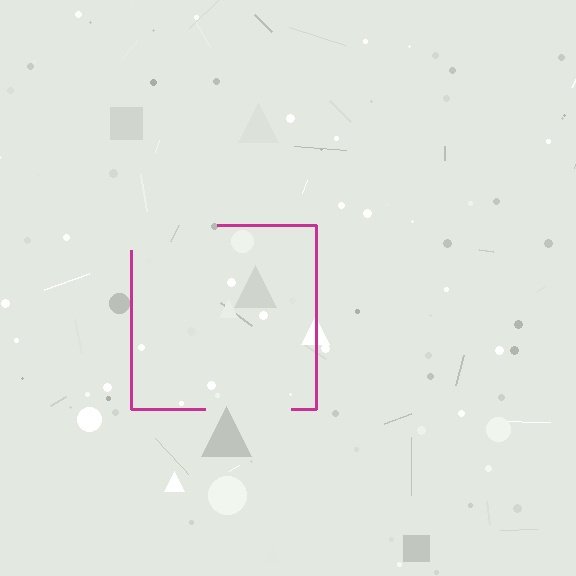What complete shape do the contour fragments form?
The contour fragments form a square.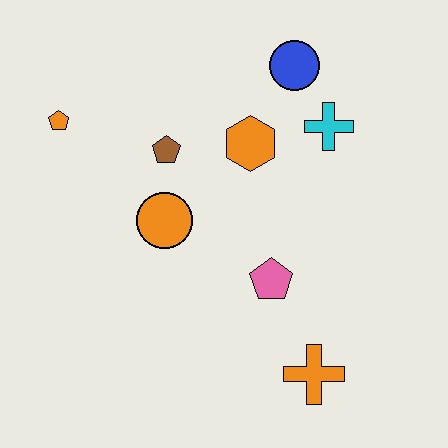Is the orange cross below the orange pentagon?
Yes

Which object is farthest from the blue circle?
The orange cross is farthest from the blue circle.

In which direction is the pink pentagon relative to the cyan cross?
The pink pentagon is below the cyan cross.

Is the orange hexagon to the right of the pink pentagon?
No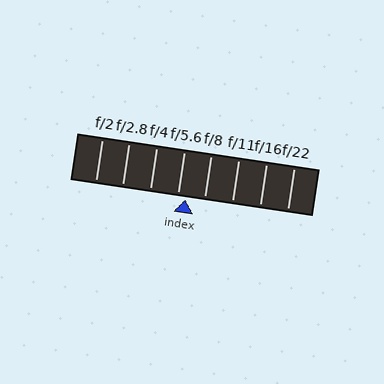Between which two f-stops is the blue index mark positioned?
The index mark is between f/5.6 and f/8.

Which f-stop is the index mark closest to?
The index mark is closest to f/5.6.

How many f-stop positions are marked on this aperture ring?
There are 8 f-stop positions marked.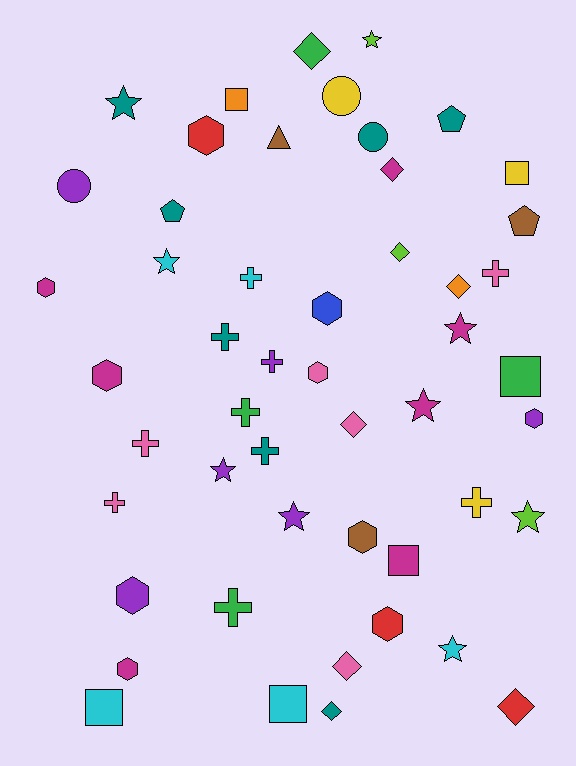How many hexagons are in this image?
There are 10 hexagons.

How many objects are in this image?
There are 50 objects.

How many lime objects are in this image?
There are 3 lime objects.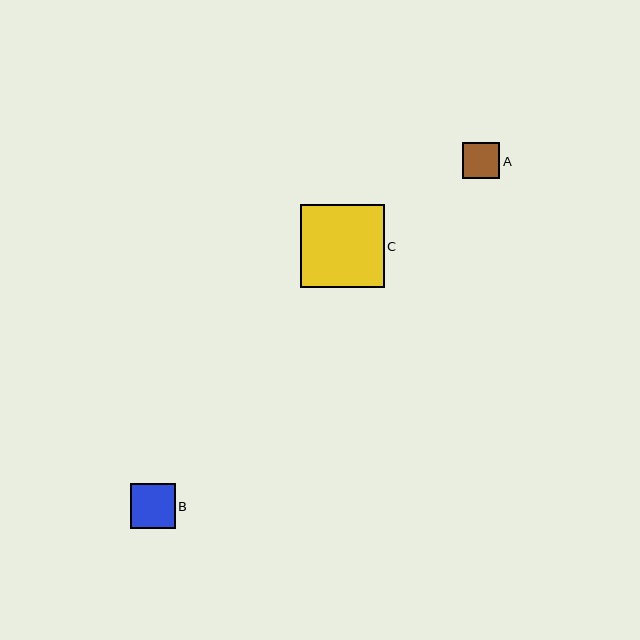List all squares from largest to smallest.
From largest to smallest: C, B, A.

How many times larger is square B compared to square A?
Square B is approximately 1.2 times the size of square A.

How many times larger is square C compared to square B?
Square C is approximately 1.9 times the size of square B.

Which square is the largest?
Square C is the largest with a size of approximately 84 pixels.